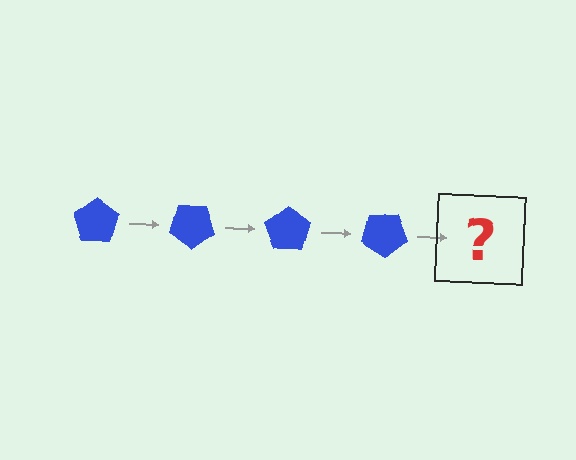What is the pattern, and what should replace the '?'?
The pattern is that the pentagon rotates 35 degrees each step. The '?' should be a blue pentagon rotated 140 degrees.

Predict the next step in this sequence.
The next step is a blue pentagon rotated 140 degrees.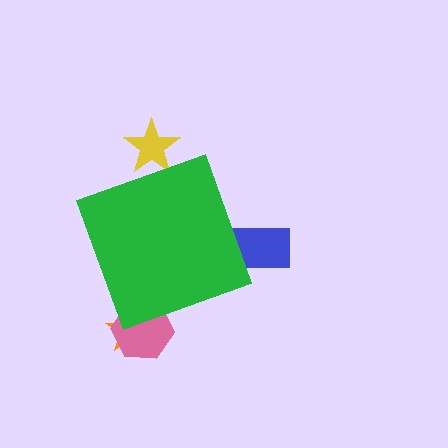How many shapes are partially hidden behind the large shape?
4 shapes are partially hidden.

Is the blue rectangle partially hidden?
Yes, the blue rectangle is partially hidden behind the green diamond.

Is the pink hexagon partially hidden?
Yes, the pink hexagon is partially hidden behind the green diamond.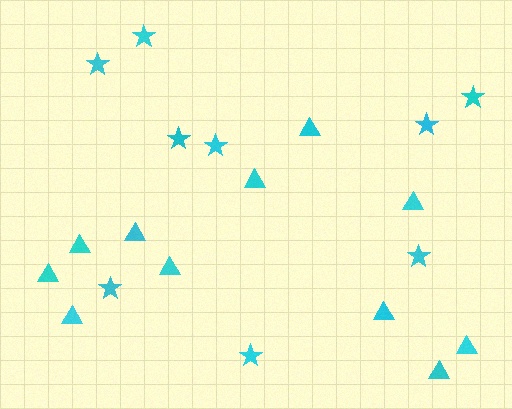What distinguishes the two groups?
There are 2 groups: one group of stars (9) and one group of triangles (11).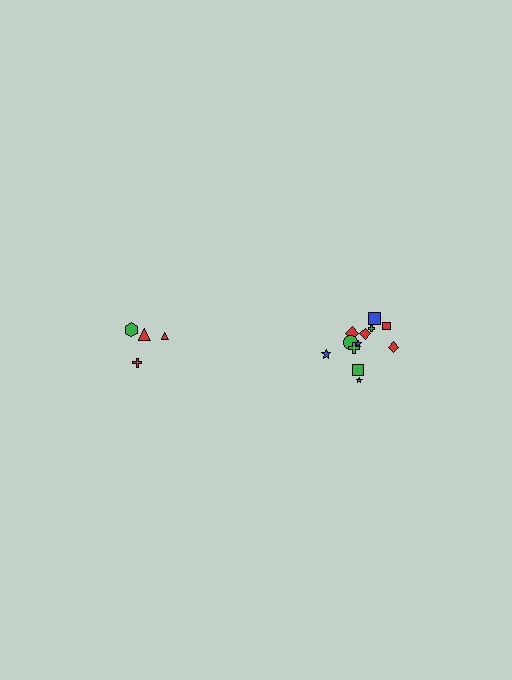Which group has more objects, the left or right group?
The right group.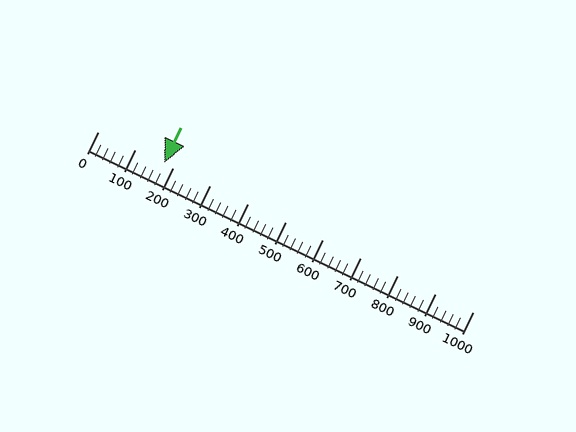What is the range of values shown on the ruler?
The ruler shows values from 0 to 1000.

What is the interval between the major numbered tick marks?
The major tick marks are spaced 100 units apart.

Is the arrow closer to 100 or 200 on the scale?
The arrow is closer to 200.